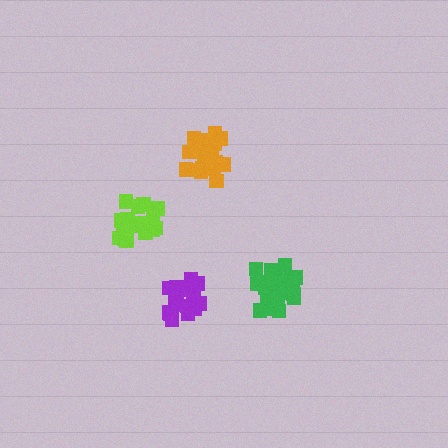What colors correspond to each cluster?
The clusters are colored: green, orange, purple, lime.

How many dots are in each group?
Group 1: 21 dots, Group 2: 19 dots, Group 3: 16 dots, Group 4: 19 dots (75 total).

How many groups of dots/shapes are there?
There are 4 groups.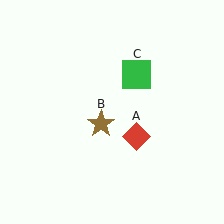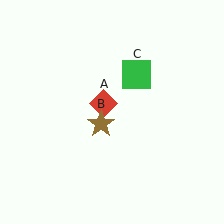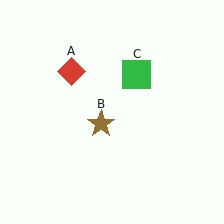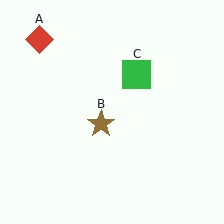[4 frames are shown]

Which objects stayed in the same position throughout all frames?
Brown star (object B) and green square (object C) remained stationary.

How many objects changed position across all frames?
1 object changed position: red diamond (object A).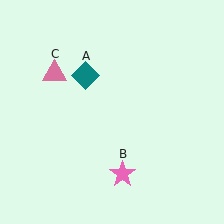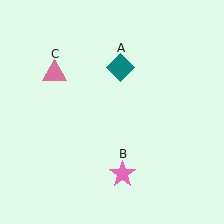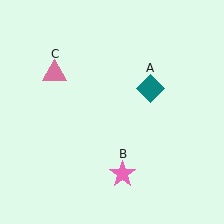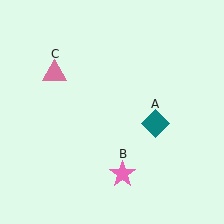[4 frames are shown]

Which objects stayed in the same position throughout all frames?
Pink star (object B) and pink triangle (object C) remained stationary.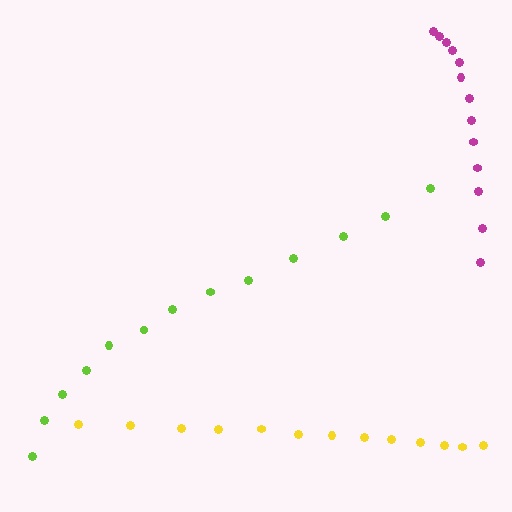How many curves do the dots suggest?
There are 3 distinct paths.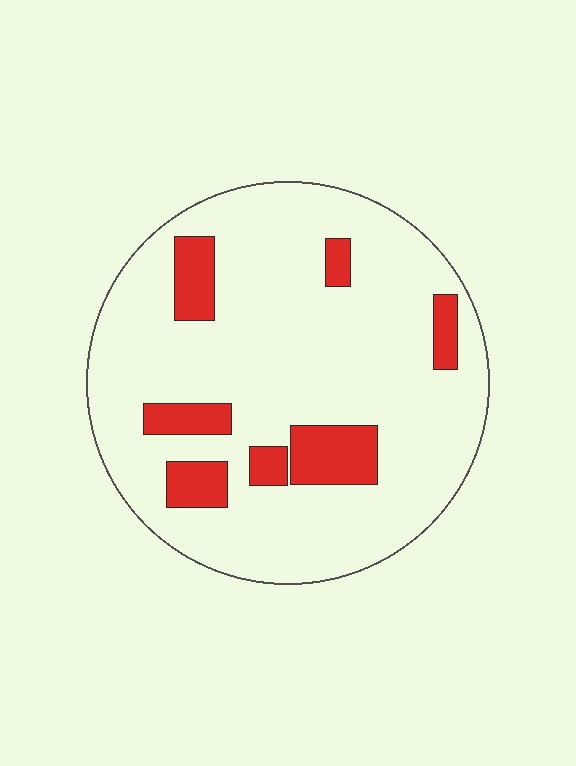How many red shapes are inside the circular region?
7.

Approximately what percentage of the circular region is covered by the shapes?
Approximately 15%.